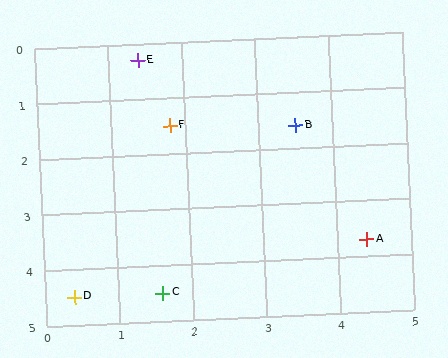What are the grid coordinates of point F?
Point F is at approximately (1.8, 1.5).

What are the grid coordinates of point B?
Point B is at approximately (3.5, 1.6).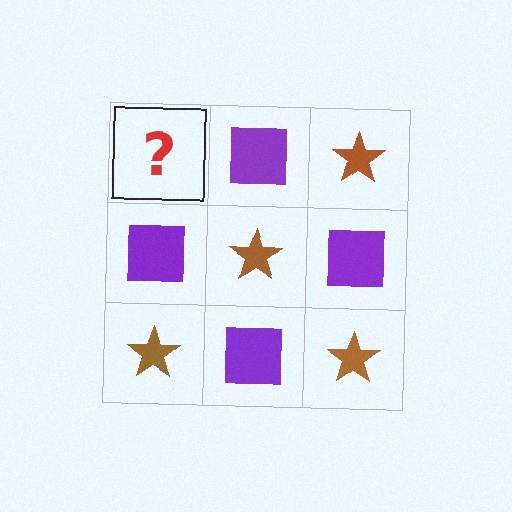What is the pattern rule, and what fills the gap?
The rule is that it alternates brown star and purple square in a checkerboard pattern. The gap should be filled with a brown star.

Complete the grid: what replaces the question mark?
The question mark should be replaced with a brown star.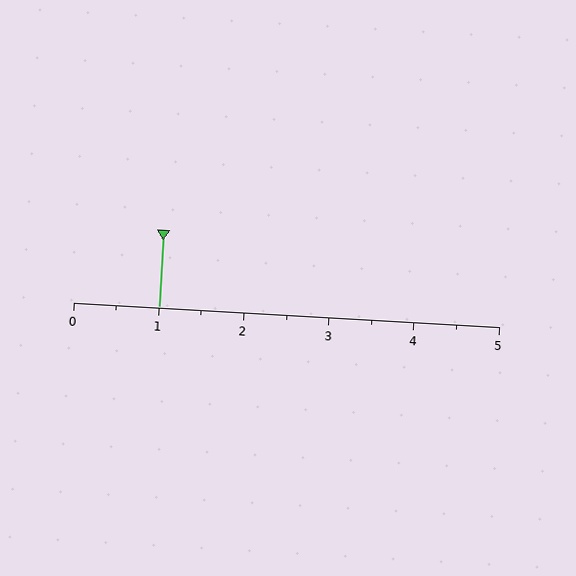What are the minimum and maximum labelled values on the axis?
The axis runs from 0 to 5.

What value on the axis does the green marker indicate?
The marker indicates approximately 1.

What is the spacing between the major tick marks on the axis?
The major ticks are spaced 1 apart.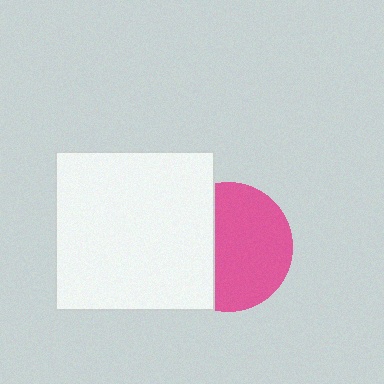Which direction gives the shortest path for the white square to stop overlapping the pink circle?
Moving left gives the shortest separation.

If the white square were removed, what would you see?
You would see the complete pink circle.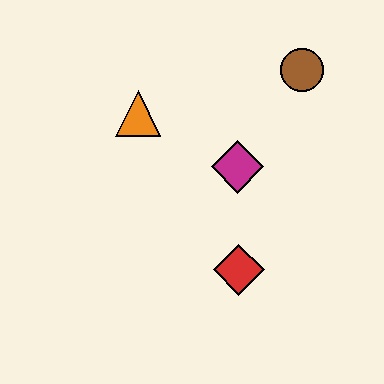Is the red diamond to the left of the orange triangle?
No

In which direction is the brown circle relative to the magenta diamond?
The brown circle is above the magenta diamond.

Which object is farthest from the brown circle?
The red diamond is farthest from the brown circle.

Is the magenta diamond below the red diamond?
No